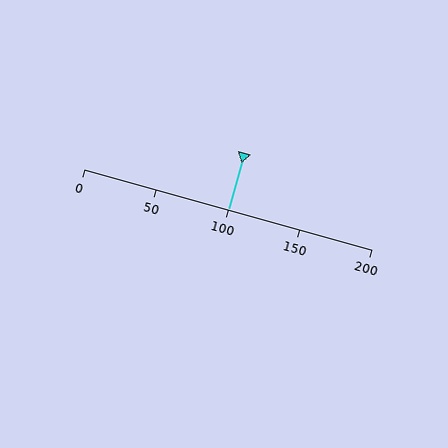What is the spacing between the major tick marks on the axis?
The major ticks are spaced 50 apart.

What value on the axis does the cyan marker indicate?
The marker indicates approximately 100.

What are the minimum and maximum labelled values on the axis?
The axis runs from 0 to 200.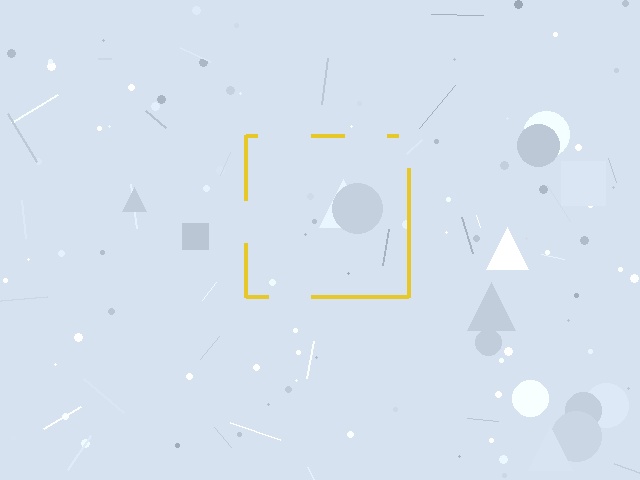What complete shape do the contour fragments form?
The contour fragments form a square.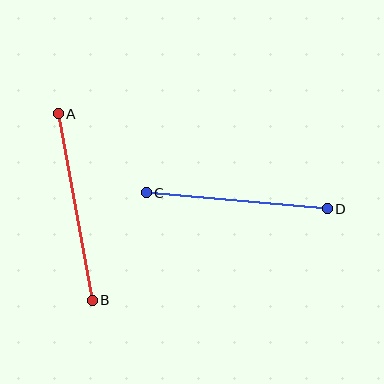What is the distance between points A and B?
The distance is approximately 189 pixels.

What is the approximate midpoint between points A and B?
The midpoint is at approximately (75, 207) pixels.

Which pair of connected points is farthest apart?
Points A and B are farthest apart.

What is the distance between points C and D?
The distance is approximately 181 pixels.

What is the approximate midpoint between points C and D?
The midpoint is at approximately (237, 201) pixels.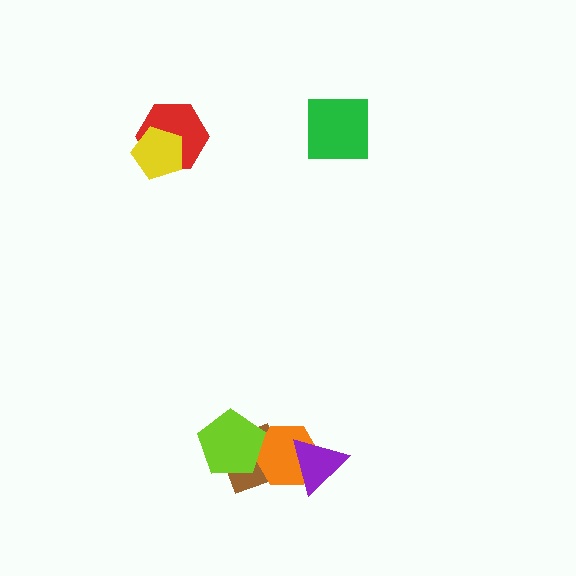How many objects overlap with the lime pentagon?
2 objects overlap with the lime pentagon.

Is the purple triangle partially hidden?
No, no other shape covers it.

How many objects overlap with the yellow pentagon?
1 object overlaps with the yellow pentagon.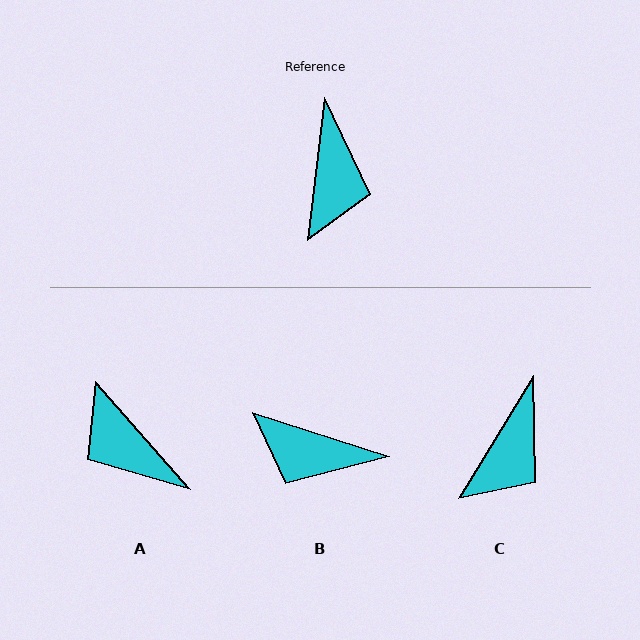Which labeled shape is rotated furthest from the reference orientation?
A, about 132 degrees away.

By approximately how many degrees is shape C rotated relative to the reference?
Approximately 24 degrees clockwise.